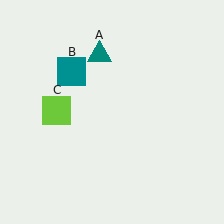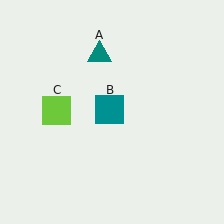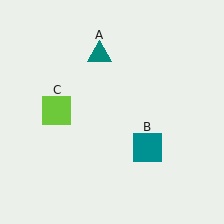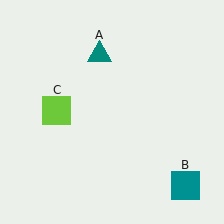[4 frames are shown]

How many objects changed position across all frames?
1 object changed position: teal square (object B).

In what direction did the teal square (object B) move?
The teal square (object B) moved down and to the right.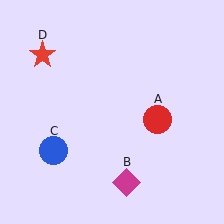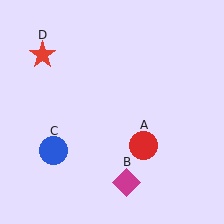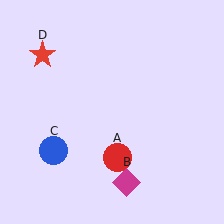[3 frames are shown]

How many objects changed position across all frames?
1 object changed position: red circle (object A).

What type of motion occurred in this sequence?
The red circle (object A) rotated clockwise around the center of the scene.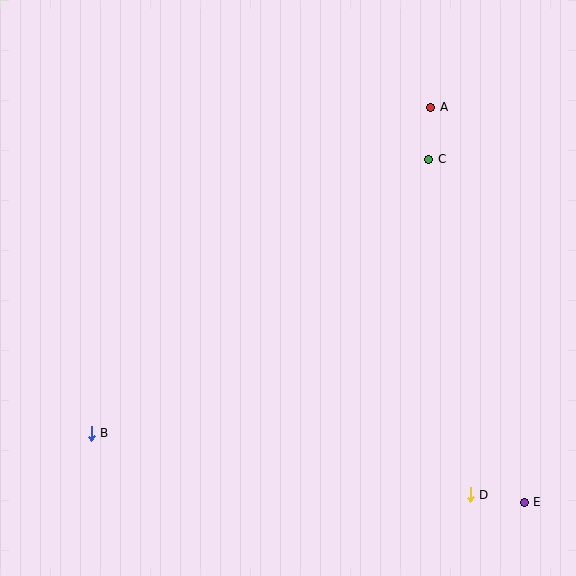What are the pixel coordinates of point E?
Point E is at (524, 502).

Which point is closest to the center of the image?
Point C at (429, 159) is closest to the center.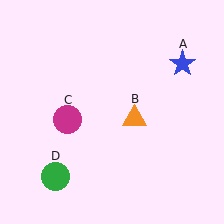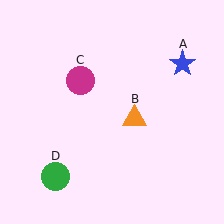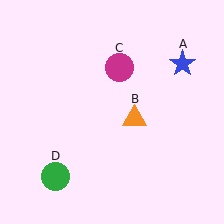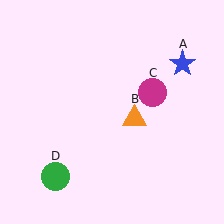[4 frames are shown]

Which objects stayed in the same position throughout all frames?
Blue star (object A) and orange triangle (object B) and green circle (object D) remained stationary.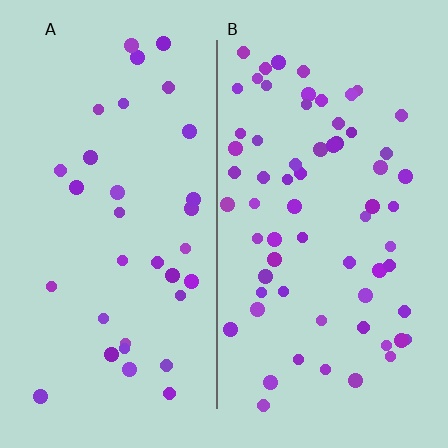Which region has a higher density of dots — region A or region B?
B (the right).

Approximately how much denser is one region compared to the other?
Approximately 1.9× — region B over region A.